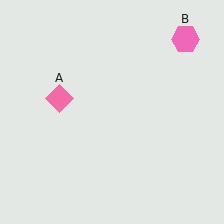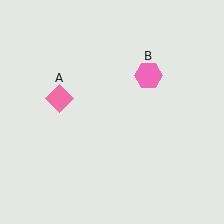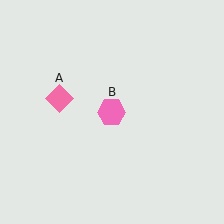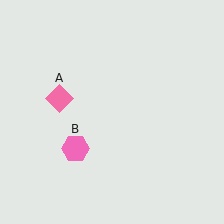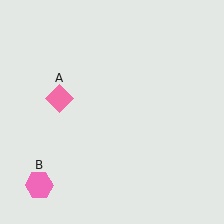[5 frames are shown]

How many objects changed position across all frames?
1 object changed position: pink hexagon (object B).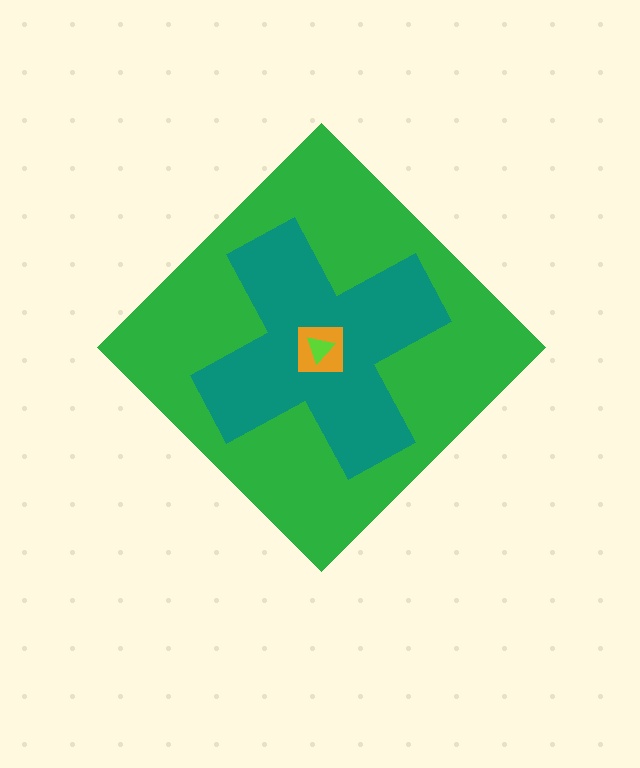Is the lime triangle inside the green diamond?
Yes.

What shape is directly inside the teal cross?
The orange square.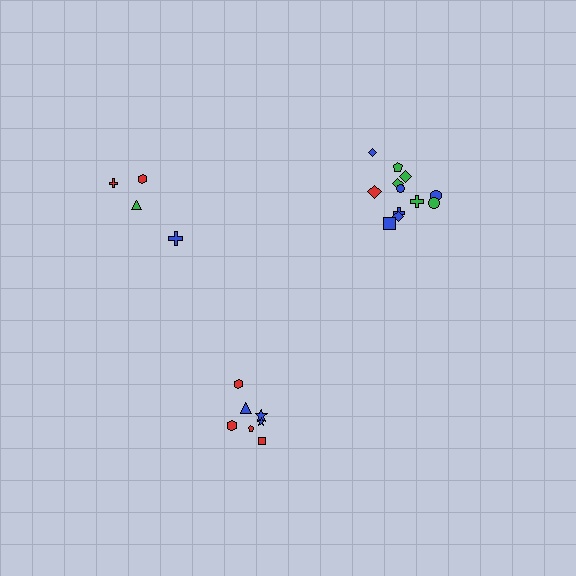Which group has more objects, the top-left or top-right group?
The top-right group.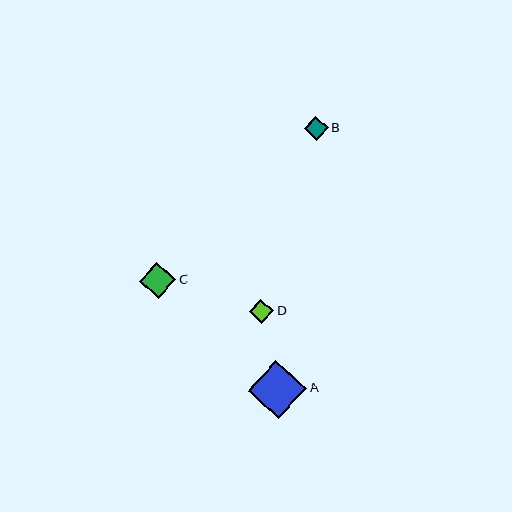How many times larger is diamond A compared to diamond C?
Diamond A is approximately 1.6 times the size of diamond C.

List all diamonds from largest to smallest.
From largest to smallest: A, C, D, B.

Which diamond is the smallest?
Diamond B is the smallest with a size of approximately 24 pixels.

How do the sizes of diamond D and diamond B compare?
Diamond D and diamond B are approximately the same size.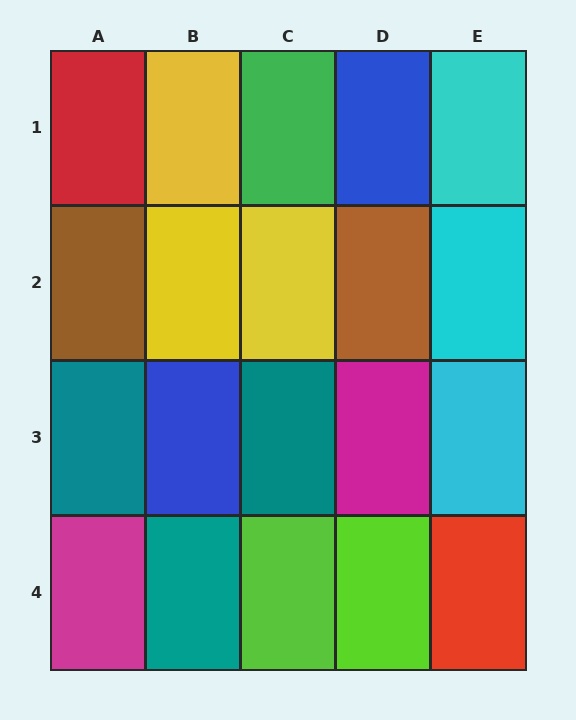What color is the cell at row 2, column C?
Yellow.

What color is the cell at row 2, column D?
Brown.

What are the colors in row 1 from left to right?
Red, yellow, green, blue, cyan.